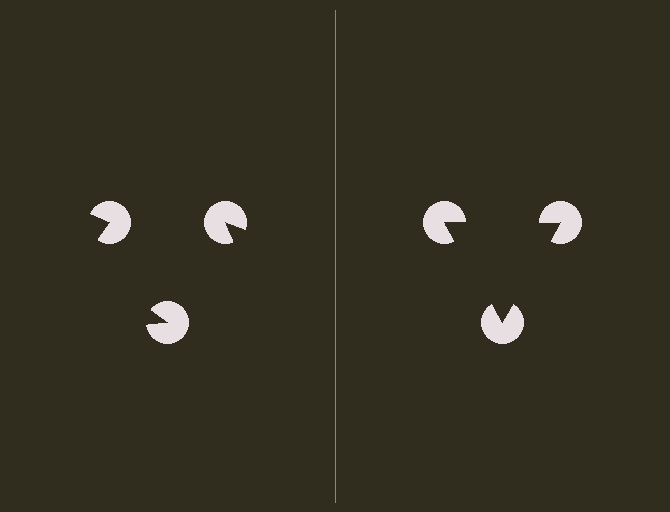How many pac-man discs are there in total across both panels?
6 — 3 on each side.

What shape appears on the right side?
An illusory triangle.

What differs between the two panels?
The pac-man discs are positioned identically on both sides; only the wedge orientations differ. On the right they align to a triangle; on the left they are misaligned.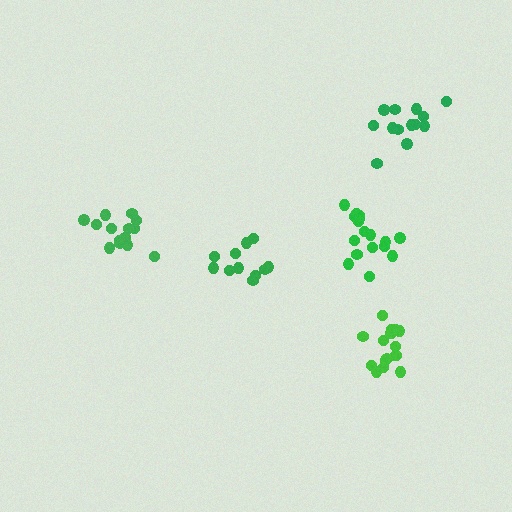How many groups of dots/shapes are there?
There are 5 groups.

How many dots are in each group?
Group 1: 14 dots, Group 2: 17 dots, Group 3: 17 dots, Group 4: 11 dots, Group 5: 13 dots (72 total).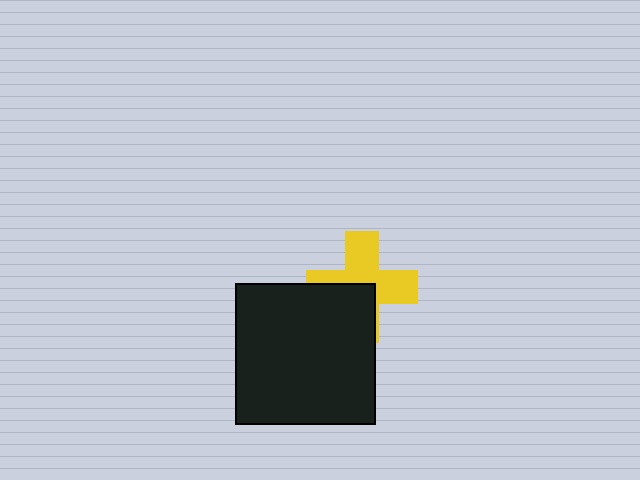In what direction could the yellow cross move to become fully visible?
The yellow cross could move toward the upper-right. That would shift it out from behind the black square entirely.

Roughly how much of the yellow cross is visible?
About half of it is visible (roughly 60%).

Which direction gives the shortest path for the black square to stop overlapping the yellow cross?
Moving toward the lower-left gives the shortest separation.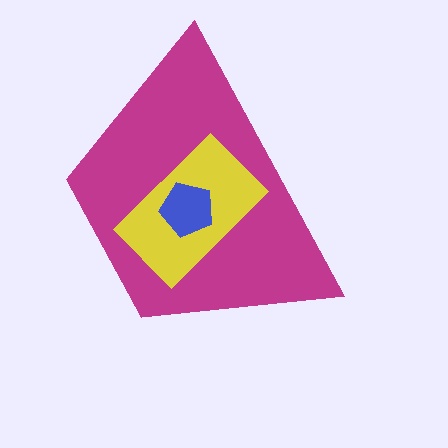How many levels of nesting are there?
3.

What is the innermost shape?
The blue pentagon.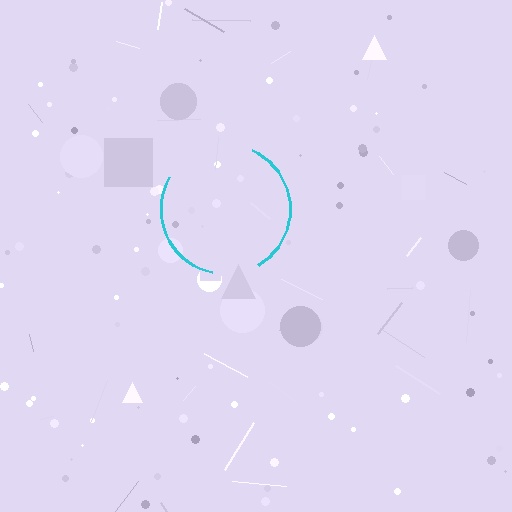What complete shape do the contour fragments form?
The contour fragments form a circle.